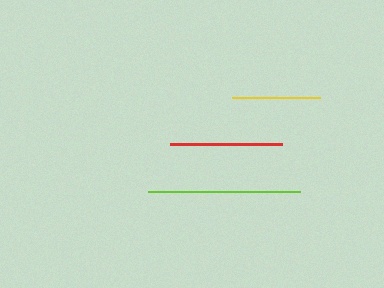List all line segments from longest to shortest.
From longest to shortest: lime, red, yellow.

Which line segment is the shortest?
The yellow line is the shortest at approximately 88 pixels.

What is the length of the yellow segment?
The yellow segment is approximately 88 pixels long.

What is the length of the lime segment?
The lime segment is approximately 151 pixels long.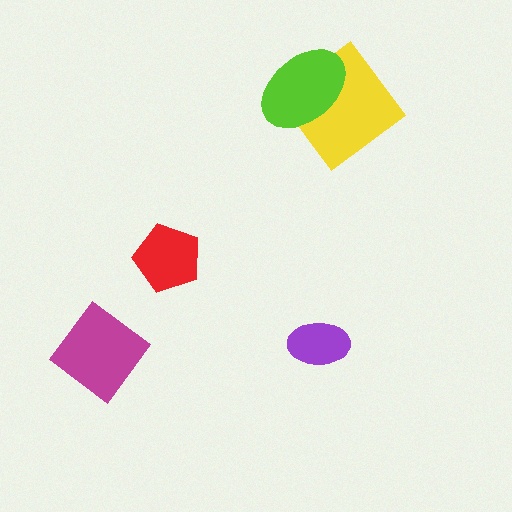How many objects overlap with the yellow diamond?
1 object overlaps with the yellow diamond.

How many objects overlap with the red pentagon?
0 objects overlap with the red pentagon.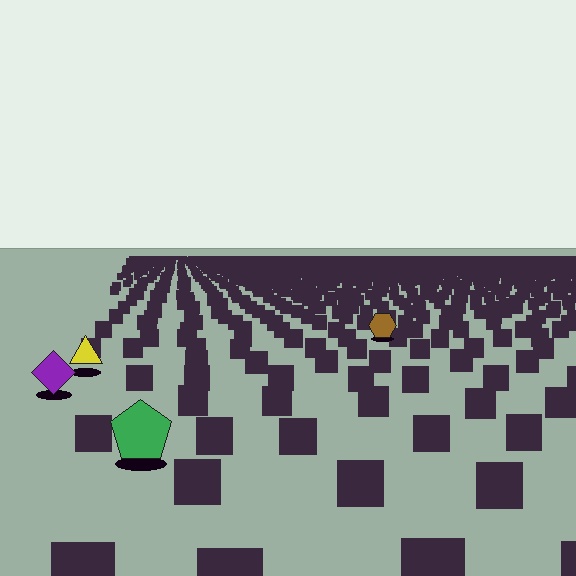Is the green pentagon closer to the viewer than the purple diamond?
Yes. The green pentagon is closer — you can tell from the texture gradient: the ground texture is coarser near it.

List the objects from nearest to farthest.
From nearest to farthest: the green pentagon, the purple diamond, the yellow triangle, the brown hexagon.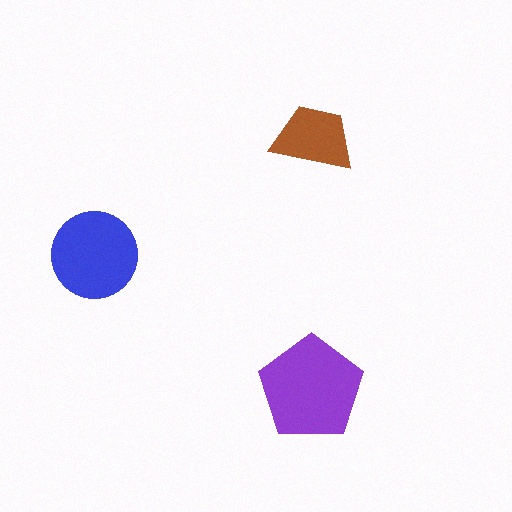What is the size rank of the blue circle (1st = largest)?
2nd.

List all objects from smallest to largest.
The brown trapezoid, the blue circle, the purple pentagon.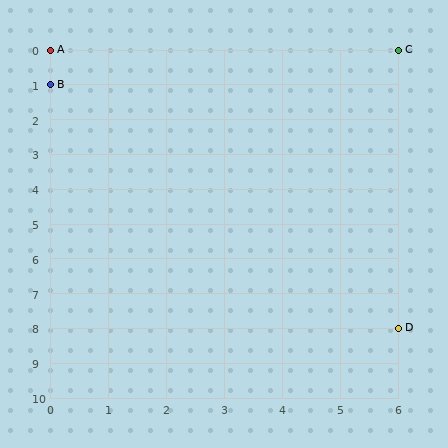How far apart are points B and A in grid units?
Points B and A are 1 row apart.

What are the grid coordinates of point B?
Point B is at grid coordinates (0, 1).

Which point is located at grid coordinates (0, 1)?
Point B is at (0, 1).